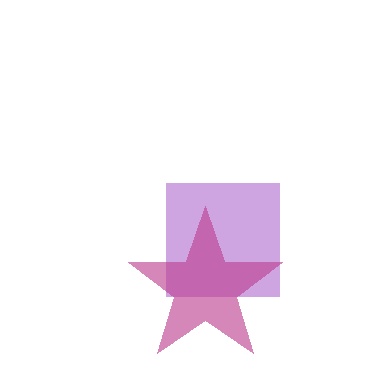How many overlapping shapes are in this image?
There are 2 overlapping shapes in the image.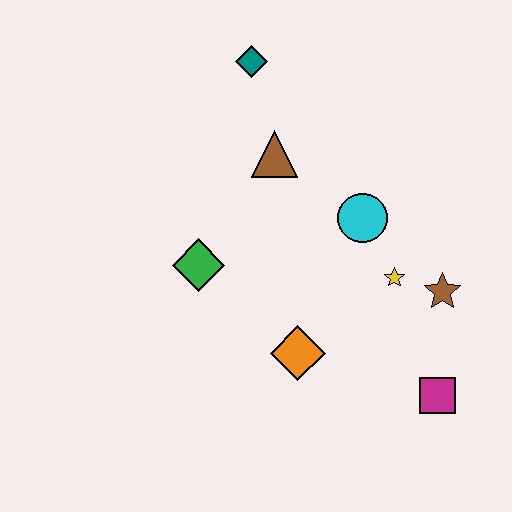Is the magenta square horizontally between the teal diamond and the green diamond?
No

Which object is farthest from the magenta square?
The teal diamond is farthest from the magenta square.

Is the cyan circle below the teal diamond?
Yes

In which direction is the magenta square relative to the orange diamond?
The magenta square is to the right of the orange diamond.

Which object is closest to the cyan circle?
The yellow star is closest to the cyan circle.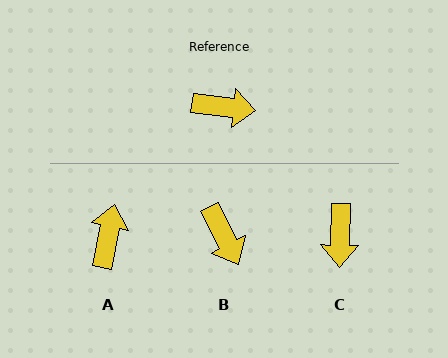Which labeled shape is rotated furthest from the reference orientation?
A, about 86 degrees away.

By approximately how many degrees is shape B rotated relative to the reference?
Approximately 56 degrees clockwise.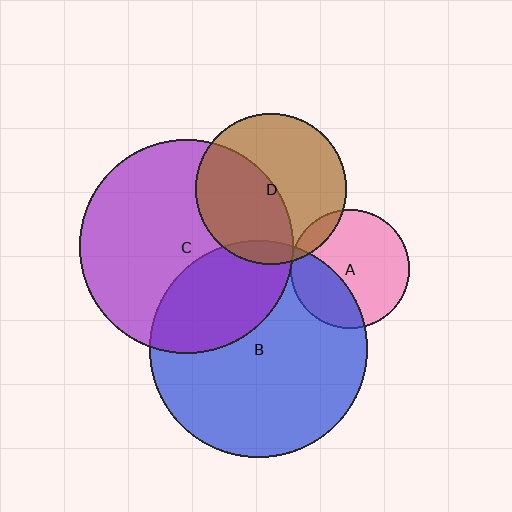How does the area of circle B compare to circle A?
Approximately 3.4 times.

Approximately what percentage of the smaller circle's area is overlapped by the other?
Approximately 30%.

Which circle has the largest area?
Circle B (blue).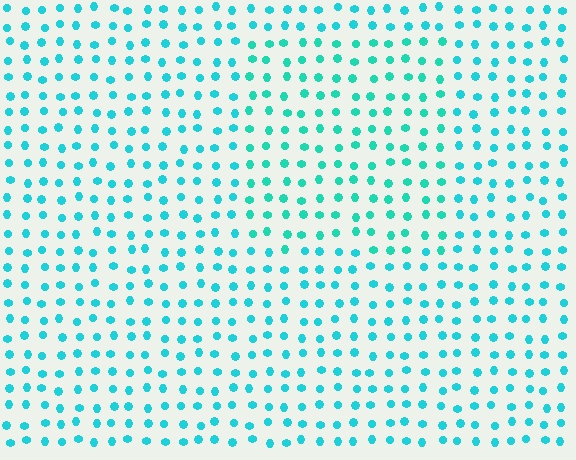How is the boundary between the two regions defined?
The boundary is defined purely by a slight shift in hue (about 16 degrees). Spacing, size, and orientation are identical on both sides.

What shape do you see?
I see a rectangle.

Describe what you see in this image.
The image is filled with small cyan elements in a uniform arrangement. A rectangle-shaped region is visible where the elements are tinted to a slightly different hue, forming a subtle color boundary.